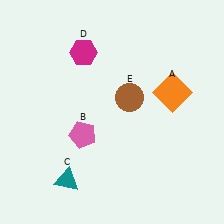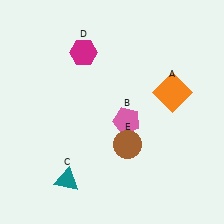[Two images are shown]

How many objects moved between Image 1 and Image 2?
2 objects moved between the two images.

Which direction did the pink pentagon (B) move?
The pink pentagon (B) moved right.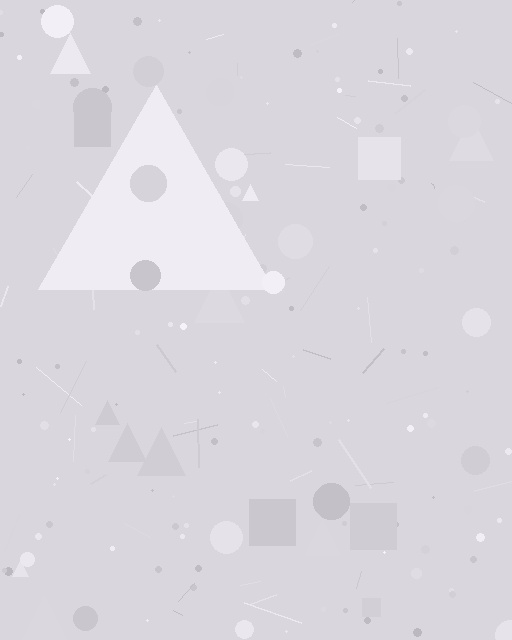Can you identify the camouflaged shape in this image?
The camouflaged shape is a triangle.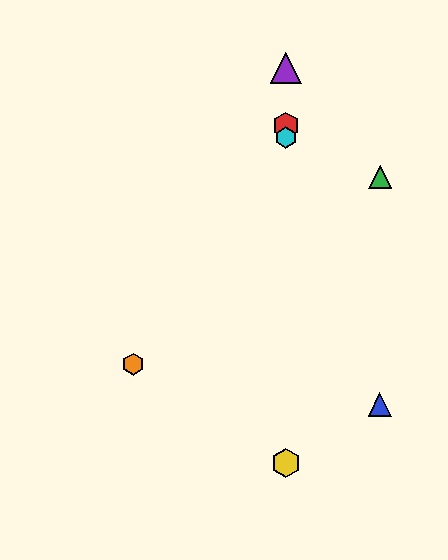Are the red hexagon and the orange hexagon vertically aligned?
No, the red hexagon is at x≈286 and the orange hexagon is at x≈133.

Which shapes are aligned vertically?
The red hexagon, the yellow hexagon, the purple triangle, the cyan hexagon are aligned vertically.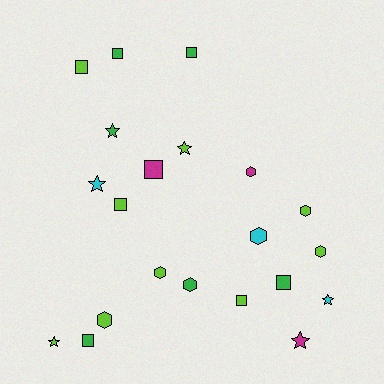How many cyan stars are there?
There are 2 cyan stars.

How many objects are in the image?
There are 21 objects.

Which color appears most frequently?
Lime, with 9 objects.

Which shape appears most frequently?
Square, with 8 objects.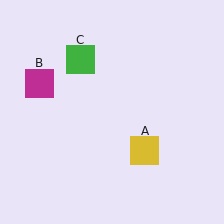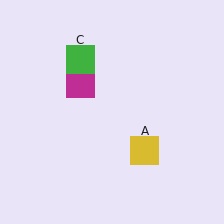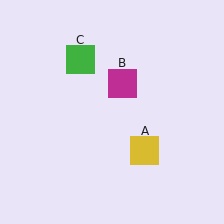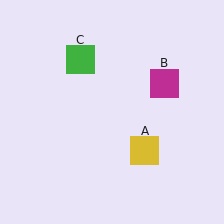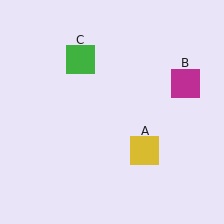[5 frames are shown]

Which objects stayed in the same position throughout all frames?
Yellow square (object A) and green square (object C) remained stationary.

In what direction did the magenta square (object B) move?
The magenta square (object B) moved right.